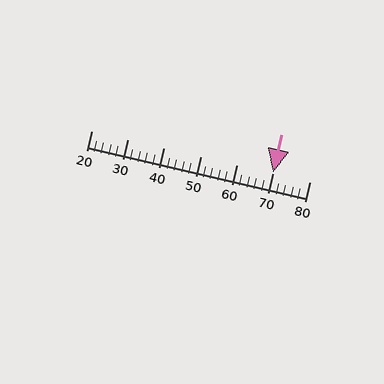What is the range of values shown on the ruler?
The ruler shows values from 20 to 80.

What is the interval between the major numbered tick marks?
The major tick marks are spaced 10 units apart.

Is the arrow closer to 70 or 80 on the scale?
The arrow is closer to 70.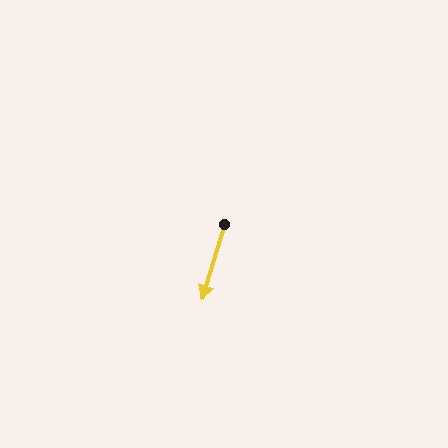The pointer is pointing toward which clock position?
Roughly 7 o'clock.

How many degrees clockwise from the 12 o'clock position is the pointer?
Approximately 196 degrees.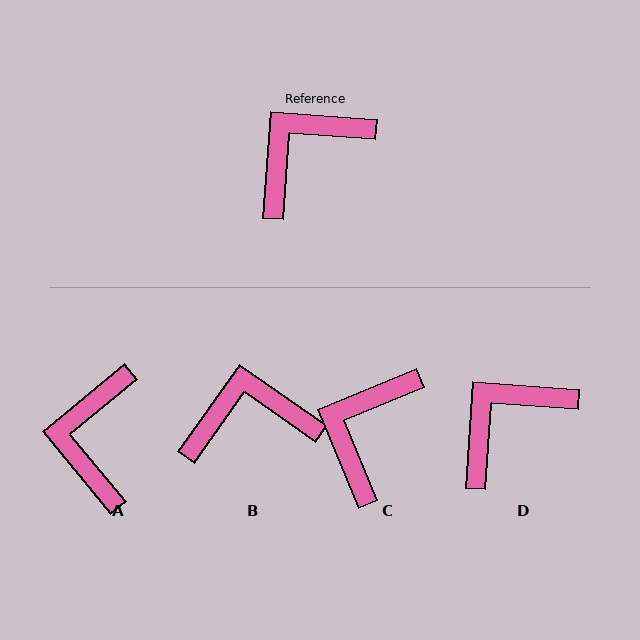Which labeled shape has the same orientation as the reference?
D.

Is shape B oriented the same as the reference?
No, it is off by about 31 degrees.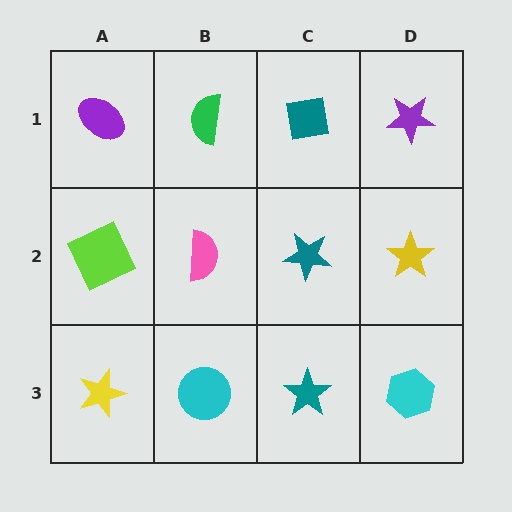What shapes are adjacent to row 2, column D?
A purple star (row 1, column D), a cyan hexagon (row 3, column D), a teal star (row 2, column C).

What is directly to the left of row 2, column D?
A teal star.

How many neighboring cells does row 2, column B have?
4.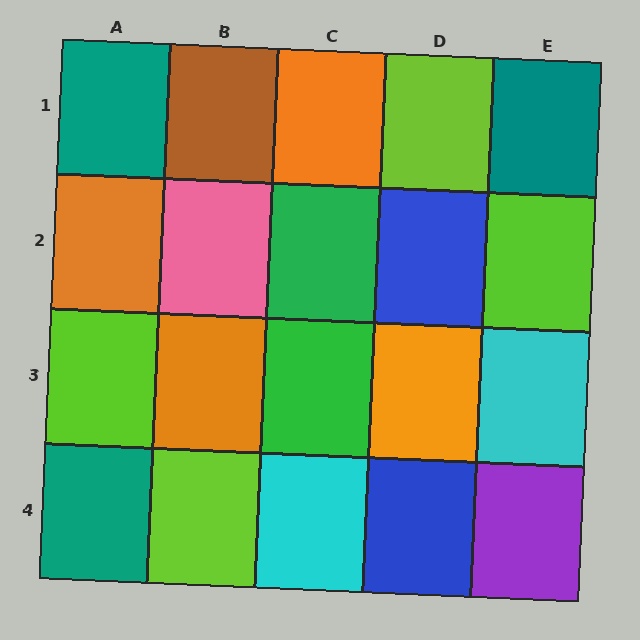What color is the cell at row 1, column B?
Brown.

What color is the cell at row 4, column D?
Blue.